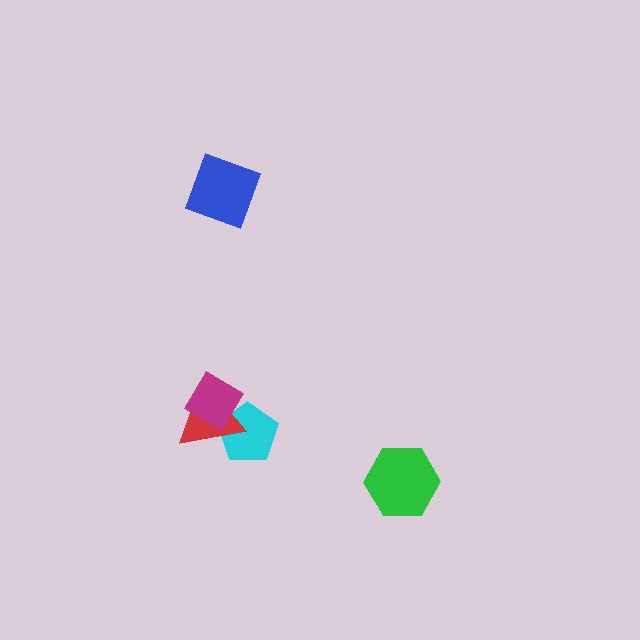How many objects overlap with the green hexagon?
0 objects overlap with the green hexagon.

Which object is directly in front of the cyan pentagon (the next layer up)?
The red triangle is directly in front of the cyan pentagon.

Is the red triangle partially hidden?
Yes, it is partially covered by another shape.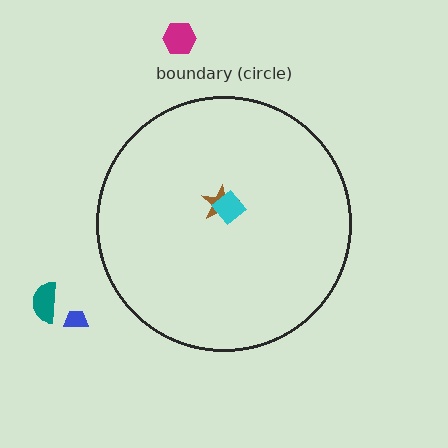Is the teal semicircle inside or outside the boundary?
Outside.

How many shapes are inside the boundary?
2 inside, 3 outside.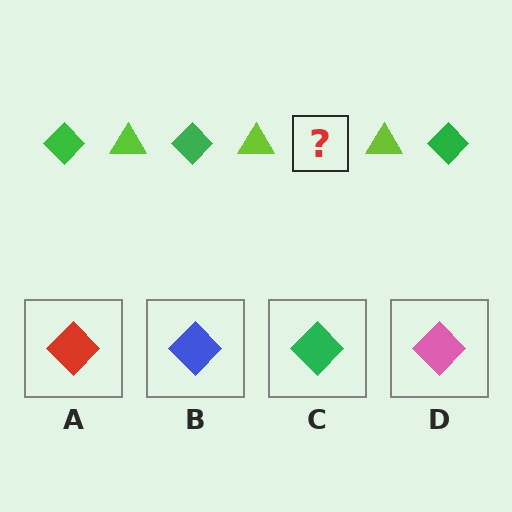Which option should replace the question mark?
Option C.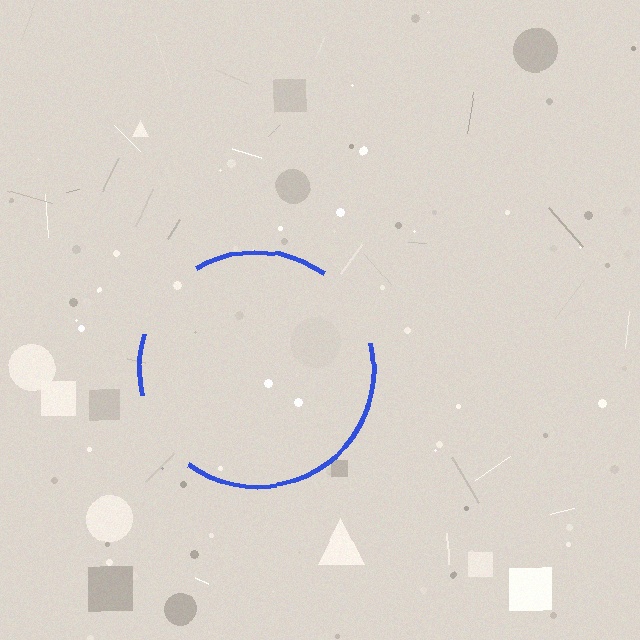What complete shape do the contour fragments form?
The contour fragments form a circle.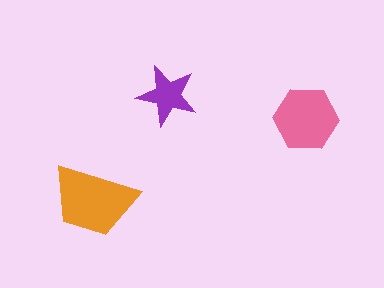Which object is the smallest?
The purple star.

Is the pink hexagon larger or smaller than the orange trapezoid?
Smaller.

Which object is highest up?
The purple star is topmost.